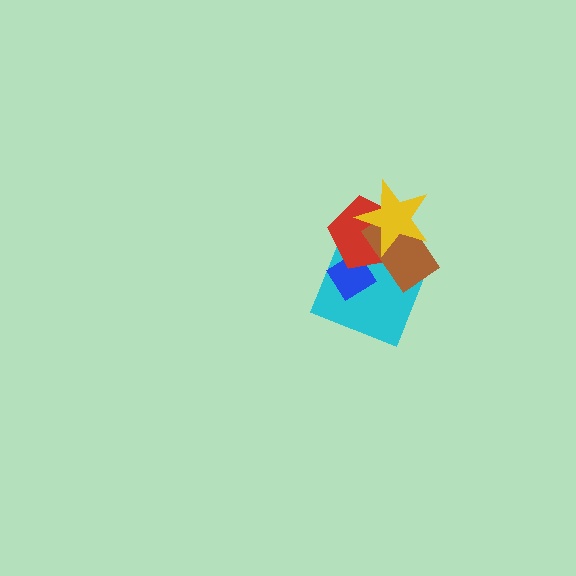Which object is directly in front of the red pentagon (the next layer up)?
The brown rectangle is directly in front of the red pentagon.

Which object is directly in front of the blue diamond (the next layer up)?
The red pentagon is directly in front of the blue diamond.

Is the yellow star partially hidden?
No, no other shape covers it.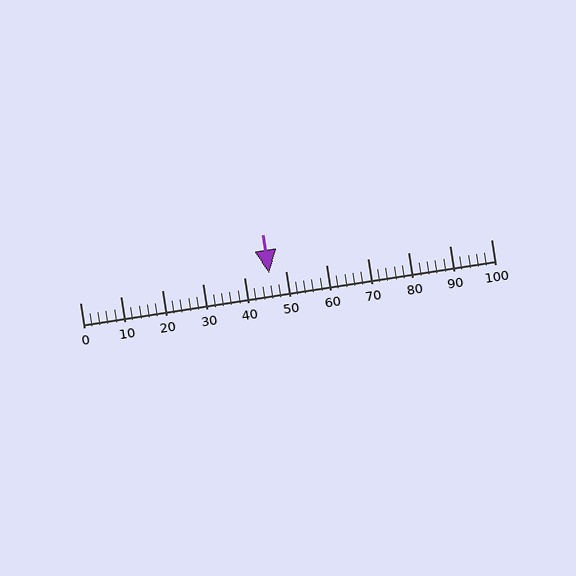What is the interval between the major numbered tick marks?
The major tick marks are spaced 10 units apart.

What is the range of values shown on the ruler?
The ruler shows values from 0 to 100.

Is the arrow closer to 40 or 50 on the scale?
The arrow is closer to 50.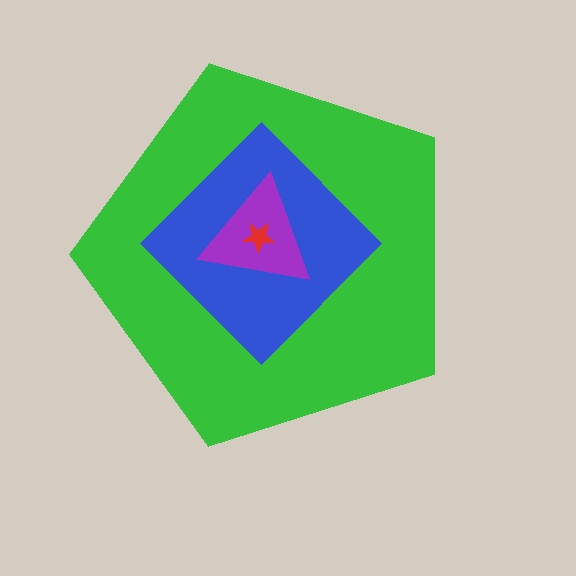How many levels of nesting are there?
4.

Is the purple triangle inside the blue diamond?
Yes.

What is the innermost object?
The red star.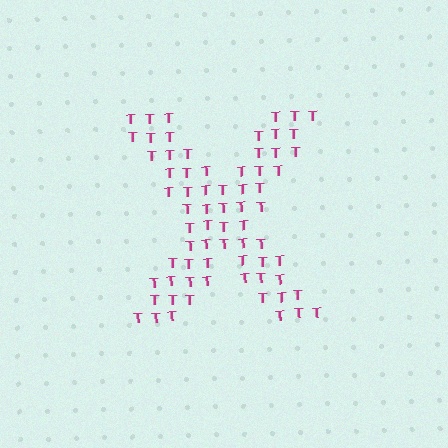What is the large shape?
The large shape is the letter X.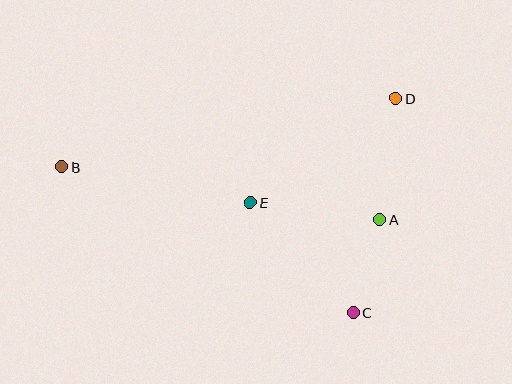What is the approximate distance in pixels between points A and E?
The distance between A and E is approximately 131 pixels.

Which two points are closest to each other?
Points A and C are closest to each other.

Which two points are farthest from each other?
Points B and D are farthest from each other.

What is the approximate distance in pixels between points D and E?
The distance between D and E is approximately 179 pixels.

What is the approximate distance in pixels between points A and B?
The distance between A and B is approximately 322 pixels.